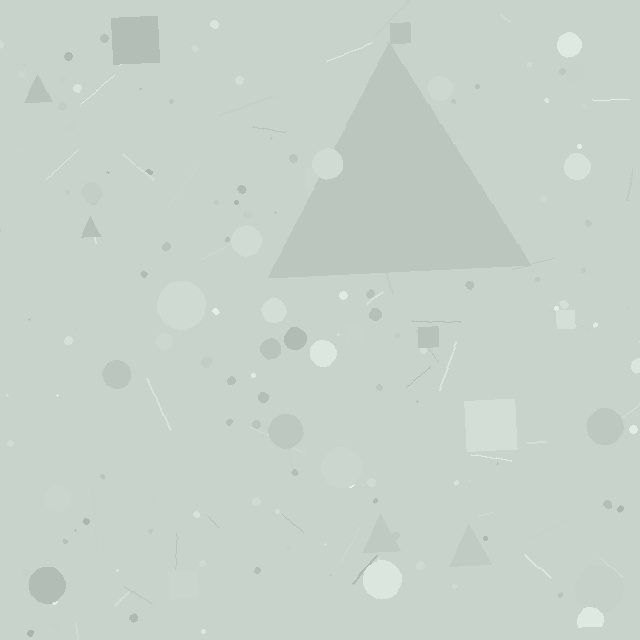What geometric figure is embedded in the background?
A triangle is embedded in the background.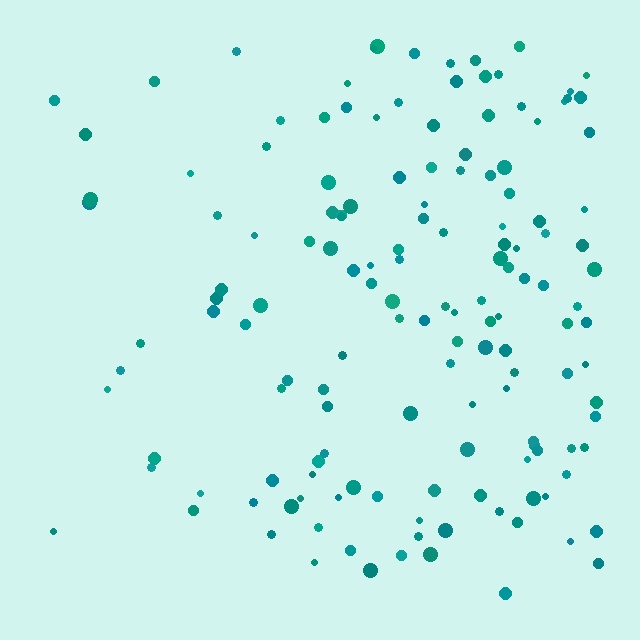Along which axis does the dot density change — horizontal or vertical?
Horizontal.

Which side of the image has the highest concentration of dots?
The right.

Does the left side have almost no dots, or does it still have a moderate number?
Still a moderate number, just noticeably fewer than the right.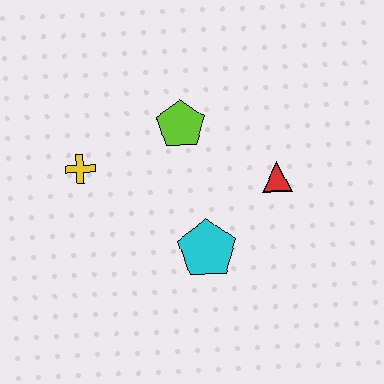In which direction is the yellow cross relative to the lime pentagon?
The yellow cross is to the left of the lime pentagon.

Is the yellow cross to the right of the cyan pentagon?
No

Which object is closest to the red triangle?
The cyan pentagon is closest to the red triangle.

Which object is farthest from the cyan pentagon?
The yellow cross is farthest from the cyan pentagon.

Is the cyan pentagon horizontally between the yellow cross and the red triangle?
Yes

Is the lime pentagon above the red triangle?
Yes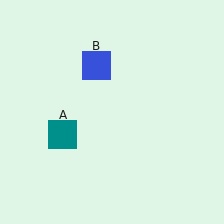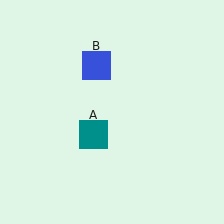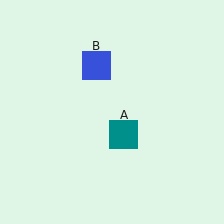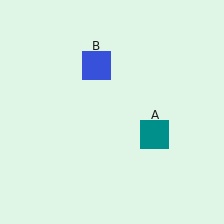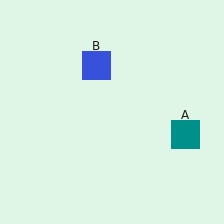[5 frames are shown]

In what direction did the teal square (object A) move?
The teal square (object A) moved right.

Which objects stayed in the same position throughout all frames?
Blue square (object B) remained stationary.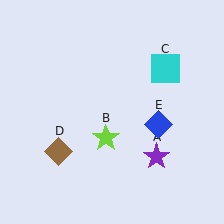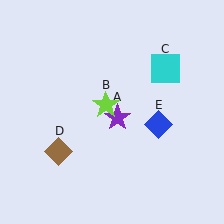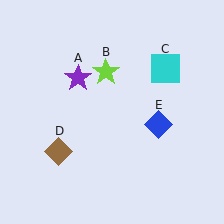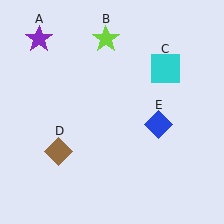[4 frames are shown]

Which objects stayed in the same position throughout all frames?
Cyan square (object C) and brown diamond (object D) and blue diamond (object E) remained stationary.